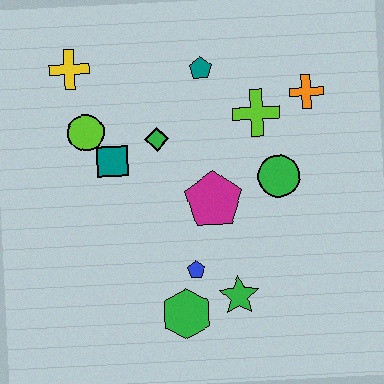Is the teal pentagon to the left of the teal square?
No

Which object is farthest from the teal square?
The orange cross is farthest from the teal square.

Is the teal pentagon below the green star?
No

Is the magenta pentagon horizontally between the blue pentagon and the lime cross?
Yes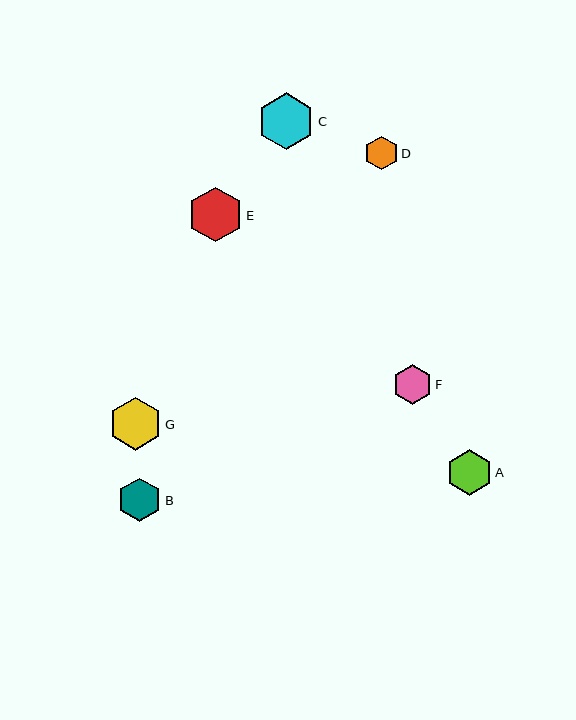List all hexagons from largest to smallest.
From largest to smallest: C, E, G, A, B, F, D.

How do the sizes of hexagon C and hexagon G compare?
Hexagon C and hexagon G are approximately the same size.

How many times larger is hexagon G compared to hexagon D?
Hexagon G is approximately 1.6 times the size of hexagon D.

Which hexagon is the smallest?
Hexagon D is the smallest with a size of approximately 34 pixels.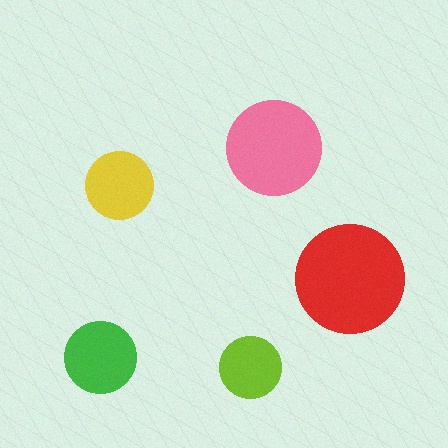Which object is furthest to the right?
The red circle is rightmost.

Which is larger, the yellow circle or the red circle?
The red one.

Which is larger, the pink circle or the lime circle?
The pink one.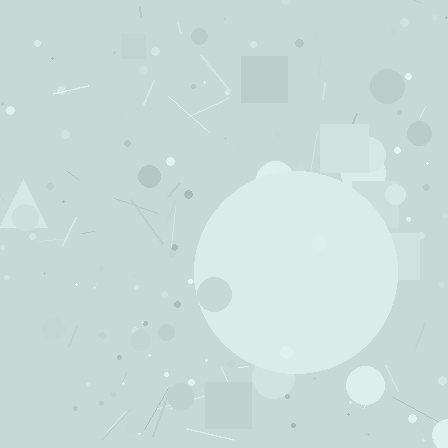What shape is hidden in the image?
A circle is hidden in the image.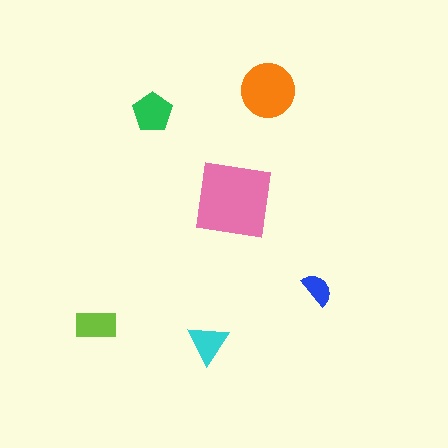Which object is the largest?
The pink square.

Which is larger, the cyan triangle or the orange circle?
The orange circle.